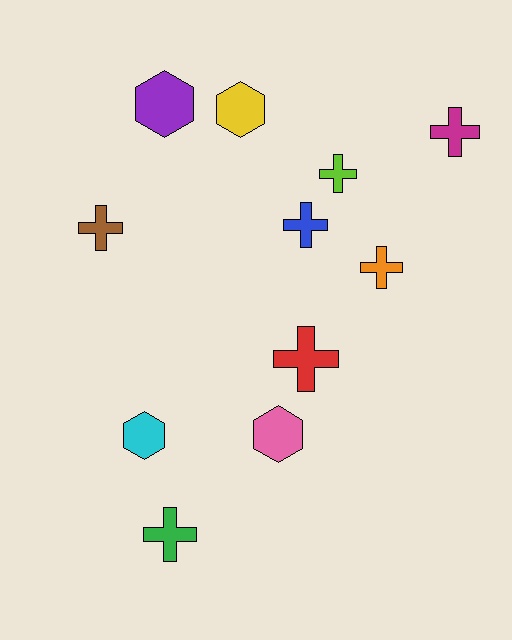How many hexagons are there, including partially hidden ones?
There are 4 hexagons.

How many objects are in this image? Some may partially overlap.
There are 11 objects.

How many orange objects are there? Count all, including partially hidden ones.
There is 1 orange object.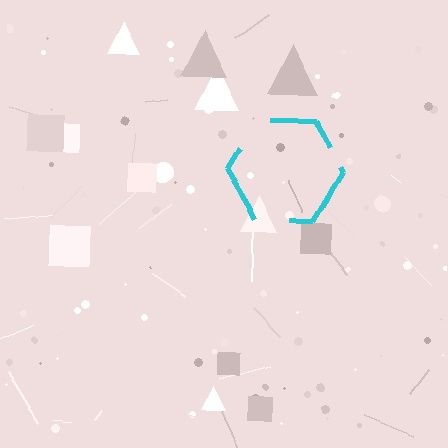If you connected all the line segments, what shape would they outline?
They would outline a hexagon.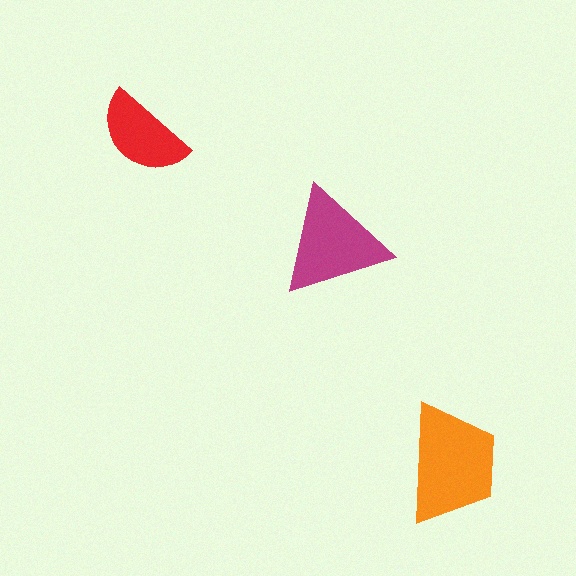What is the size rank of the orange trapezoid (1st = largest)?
1st.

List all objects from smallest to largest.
The red semicircle, the magenta triangle, the orange trapezoid.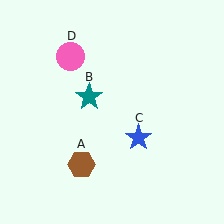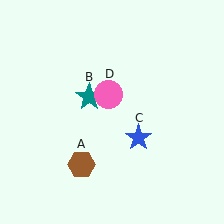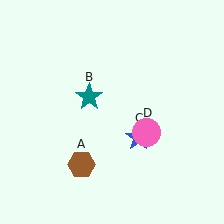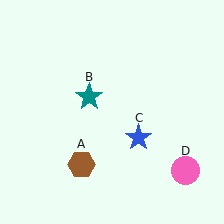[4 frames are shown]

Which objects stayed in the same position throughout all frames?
Brown hexagon (object A) and teal star (object B) and blue star (object C) remained stationary.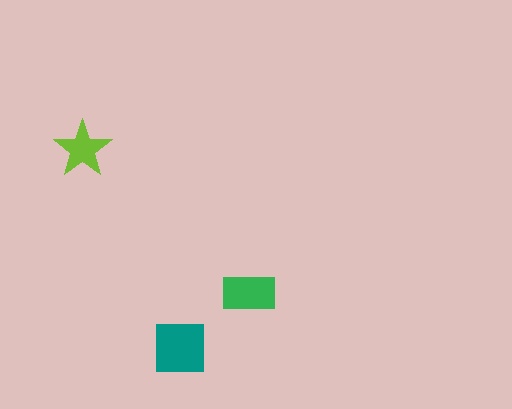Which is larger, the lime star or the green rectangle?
The green rectangle.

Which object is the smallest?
The lime star.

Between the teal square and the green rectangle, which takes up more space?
The teal square.